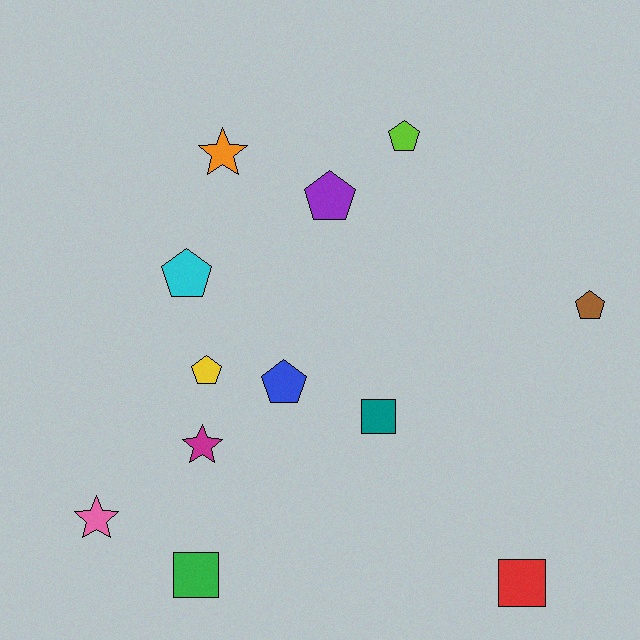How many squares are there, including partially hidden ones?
There are 3 squares.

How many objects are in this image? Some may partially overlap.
There are 12 objects.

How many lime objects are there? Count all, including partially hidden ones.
There is 1 lime object.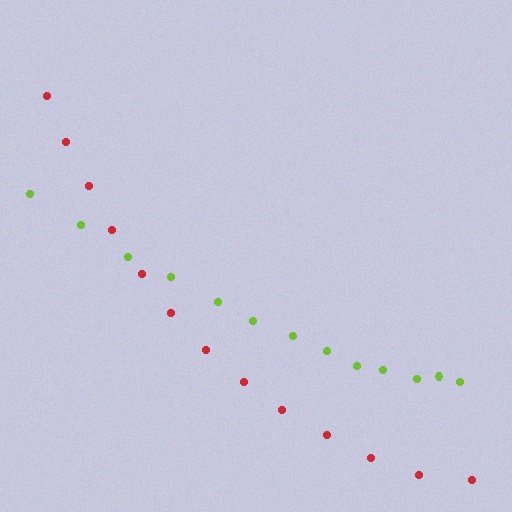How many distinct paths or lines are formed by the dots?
There are 2 distinct paths.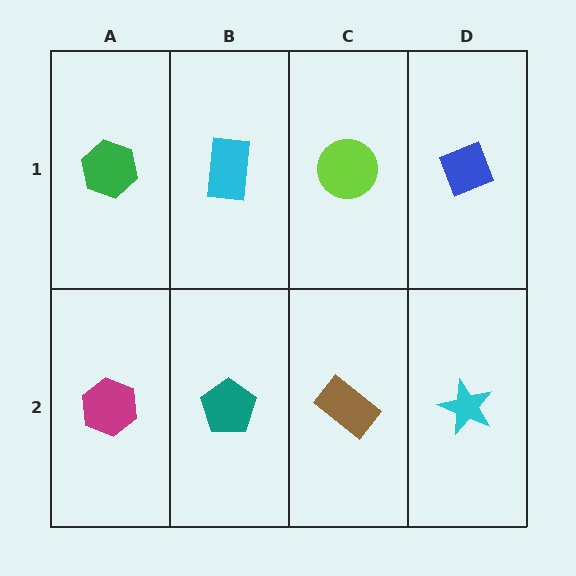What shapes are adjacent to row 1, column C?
A brown rectangle (row 2, column C), a cyan rectangle (row 1, column B), a blue diamond (row 1, column D).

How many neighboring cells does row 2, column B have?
3.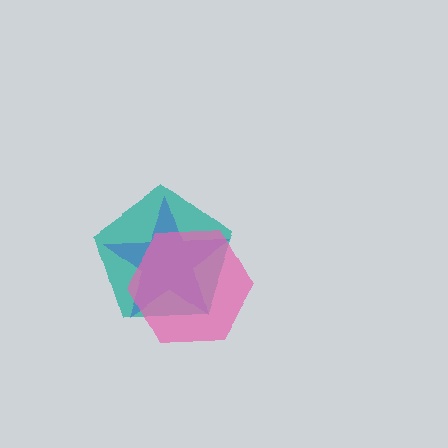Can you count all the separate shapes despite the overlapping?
Yes, there are 3 separate shapes.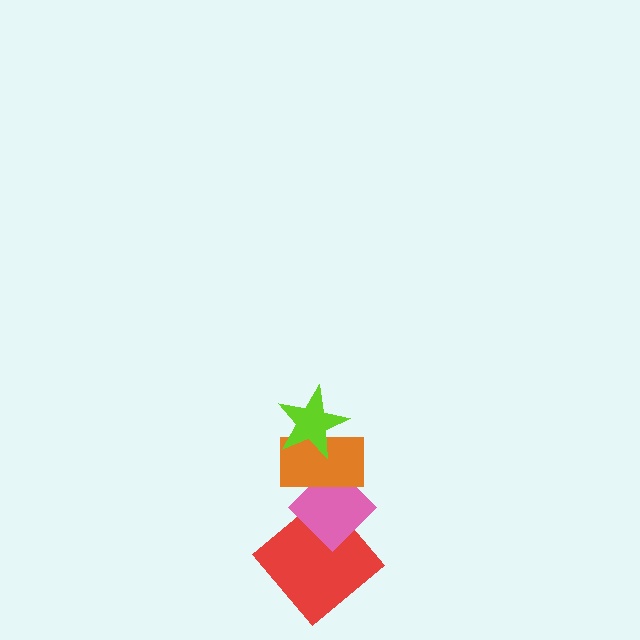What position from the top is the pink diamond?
The pink diamond is 3rd from the top.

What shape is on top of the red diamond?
The pink diamond is on top of the red diamond.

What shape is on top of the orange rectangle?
The lime star is on top of the orange rectangle.